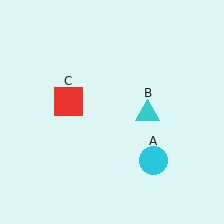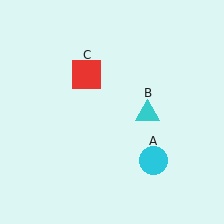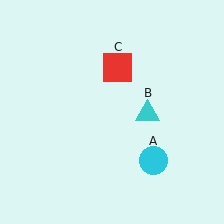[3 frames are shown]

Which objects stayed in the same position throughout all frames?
Cyan circle (object A) and cyan triangle (object B) remained stationary.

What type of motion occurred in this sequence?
The red square (object C) rotated clockwise around the center of the scene.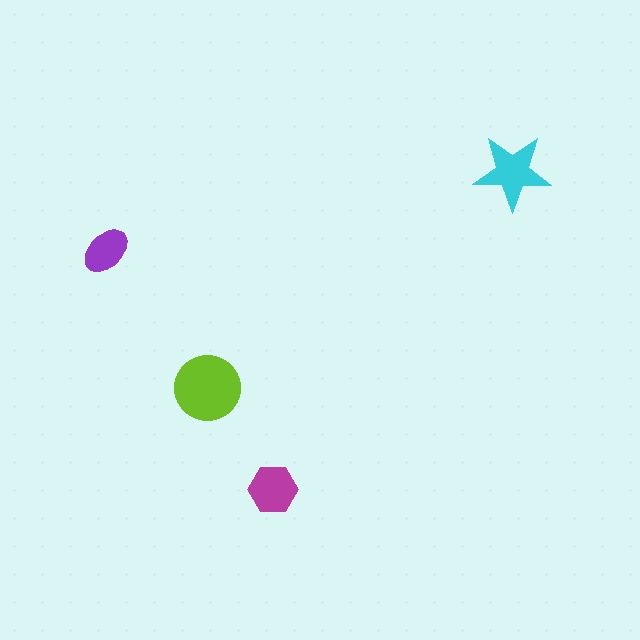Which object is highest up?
The cyan star is topmost.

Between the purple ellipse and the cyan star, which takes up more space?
The cyan star.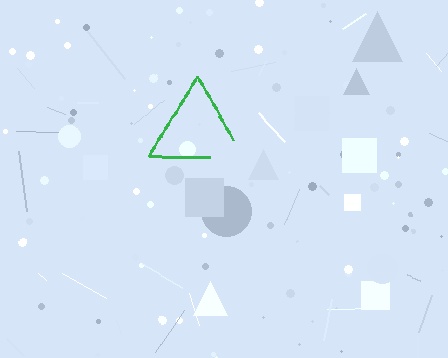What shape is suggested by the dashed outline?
The dashed outline suggests a triangle.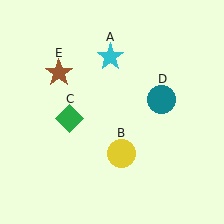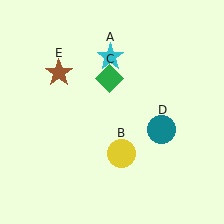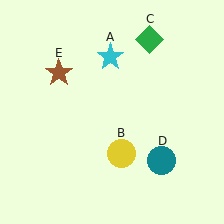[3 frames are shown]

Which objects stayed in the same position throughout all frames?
Cyan star (object A) and yellow circle (object B) and brown star (object E) remained stationary.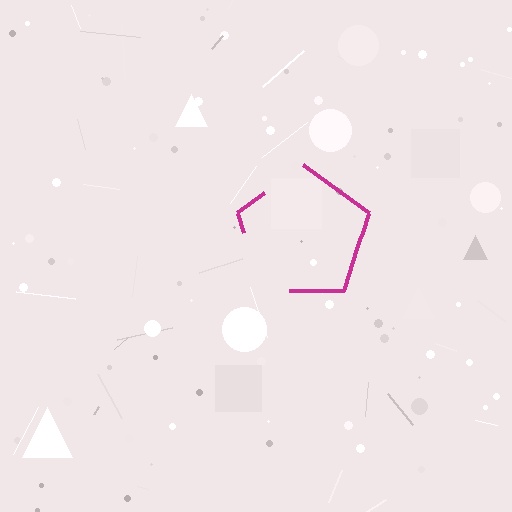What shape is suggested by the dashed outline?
The dashed outline suggests a pentagon.